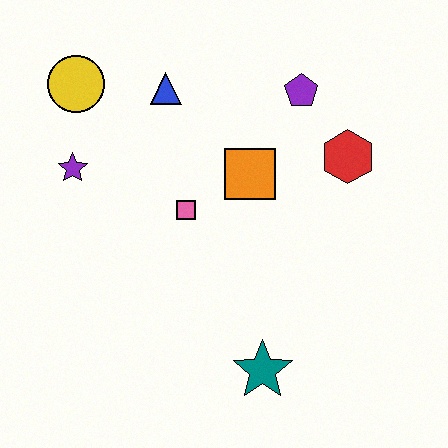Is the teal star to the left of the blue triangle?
No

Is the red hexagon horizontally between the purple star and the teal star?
No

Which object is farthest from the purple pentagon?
The teal star is farthest from the purple pentagon.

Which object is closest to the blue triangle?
The yellow circle is closest to the blue triangle.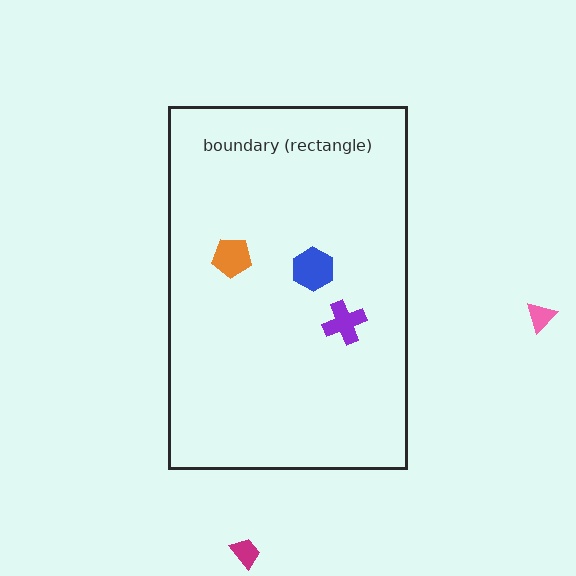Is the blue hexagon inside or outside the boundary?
Inside.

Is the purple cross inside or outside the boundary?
Inside.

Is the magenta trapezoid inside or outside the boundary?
Outside.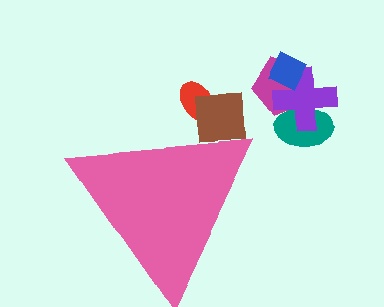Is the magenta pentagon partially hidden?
No, the magenta pentagon is fully visible.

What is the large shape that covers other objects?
A pink triangle.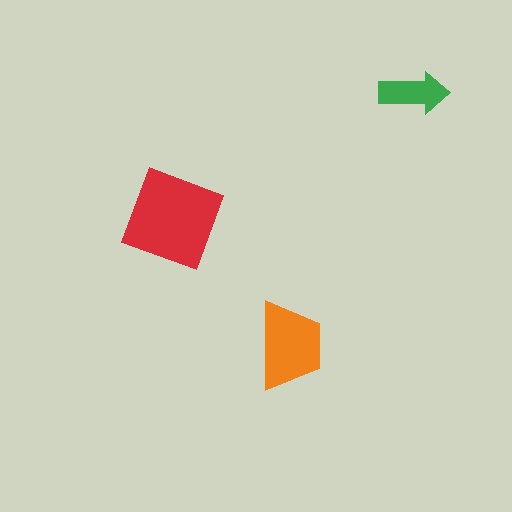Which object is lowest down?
The orange trapezoid is bottommost.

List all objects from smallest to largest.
The green arrow, the orange trapezoid, the red diamond.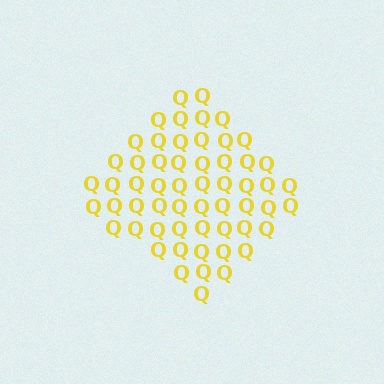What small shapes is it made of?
It is made of small letter Q's.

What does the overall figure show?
The overall figure shows a diamond.